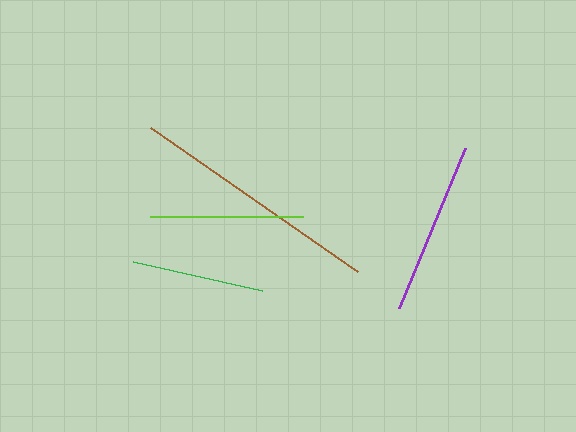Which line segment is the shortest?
The green line is the shortest at approximately 132 pixels.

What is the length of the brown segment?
The brown segment is approximately 252 pixels long.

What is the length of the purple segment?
The purple segment is approximately 173 pixels long.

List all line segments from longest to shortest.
From longest to shortest: brown, purple, lime, green.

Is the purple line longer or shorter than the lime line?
The purple line is longer than the lime line.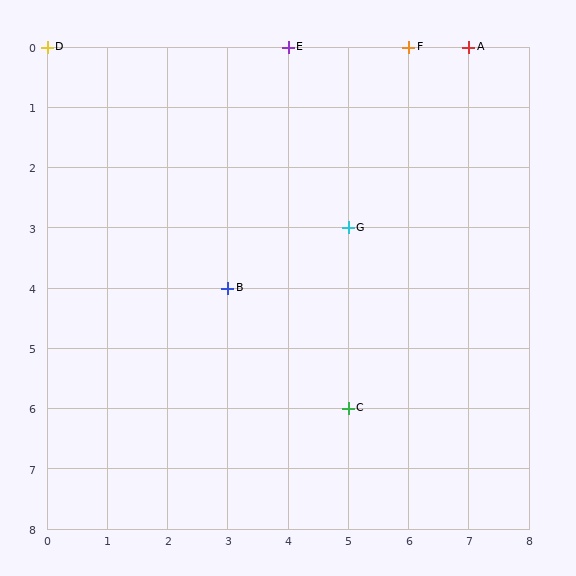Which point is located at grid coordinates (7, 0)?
Point A is at (7, 0).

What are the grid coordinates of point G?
Point G is at grid coordinates (5, 3).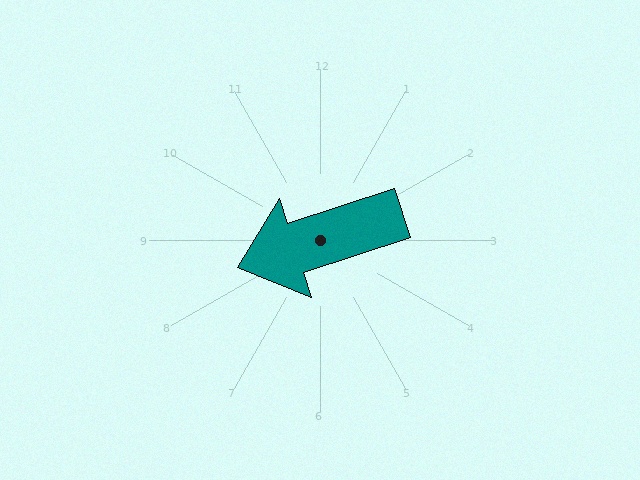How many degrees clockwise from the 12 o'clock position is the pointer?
Approximately 252 degrees.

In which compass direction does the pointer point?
West.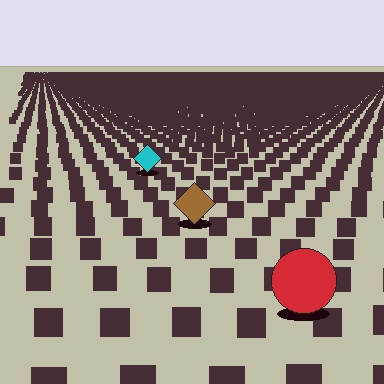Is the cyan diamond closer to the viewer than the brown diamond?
No. The brown diamond is closer — you can tell from the texture gradient: the ground texture is coarser near it.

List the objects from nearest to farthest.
From nearest to farthest: the red circle, the brown diamond, the cyan diamond.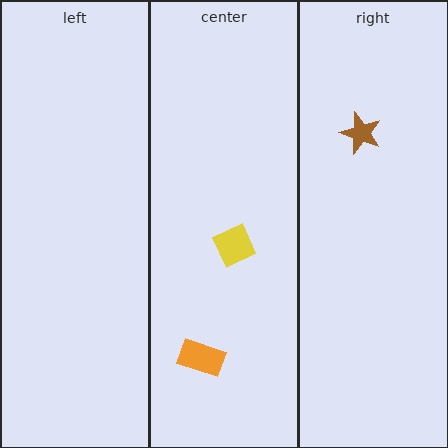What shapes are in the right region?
The brown star.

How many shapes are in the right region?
1.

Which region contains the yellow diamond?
The center region.